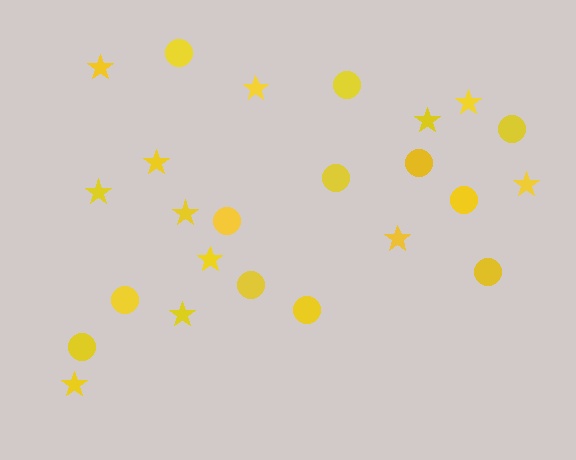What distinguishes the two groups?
There are 2 groups: one group of stars (12) and one group of circles (12).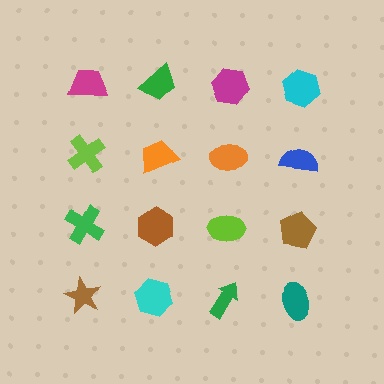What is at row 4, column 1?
A brown star.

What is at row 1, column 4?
A cyan hexagon.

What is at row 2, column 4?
A blue semicircle.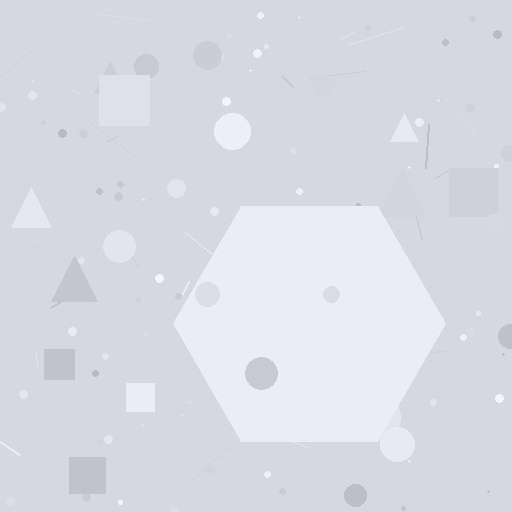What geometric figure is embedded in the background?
A hexagon is embedded in the background.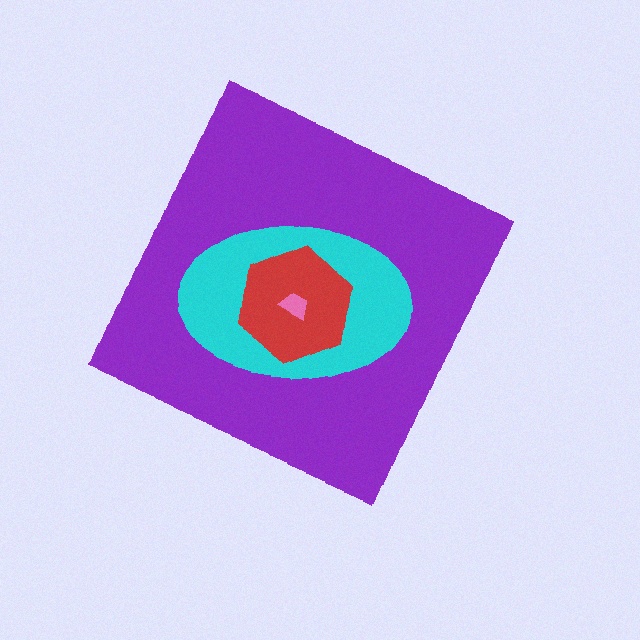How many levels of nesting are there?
4.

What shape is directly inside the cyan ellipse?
The red hexagon.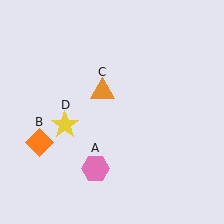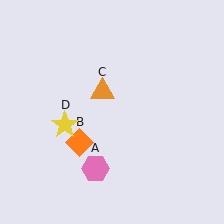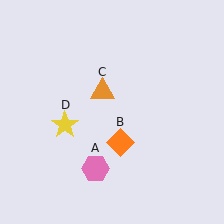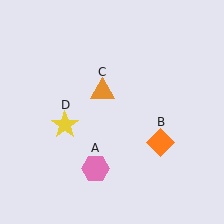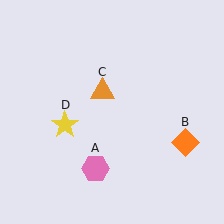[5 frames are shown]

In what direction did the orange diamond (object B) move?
The orange diamond (object B) moved right.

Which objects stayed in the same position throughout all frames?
Pink hexagon (object A) and orange triangle (object C) and yellow star (object D) remained stationary.